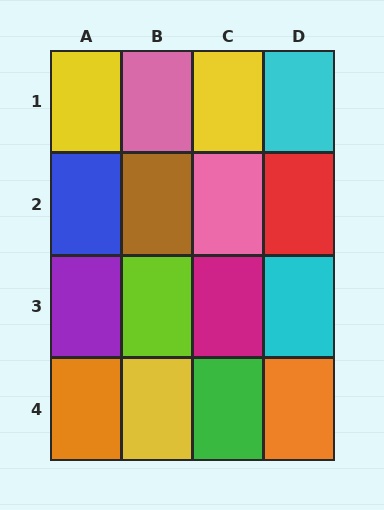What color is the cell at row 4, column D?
Orange.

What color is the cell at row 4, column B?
Yellow.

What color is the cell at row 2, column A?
Blue.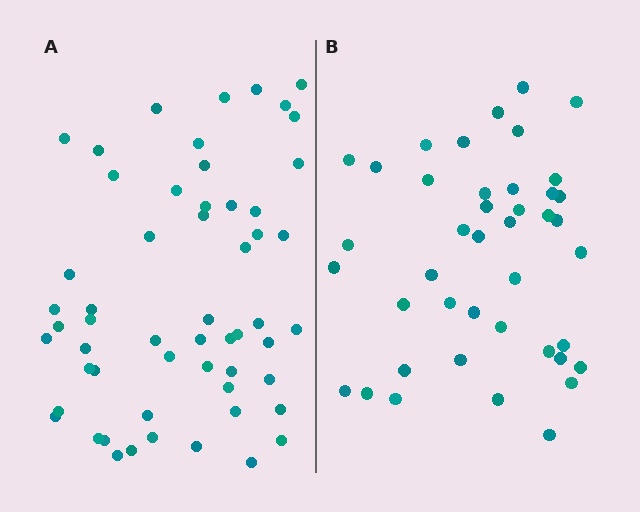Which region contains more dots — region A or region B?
Region A (the left region) has more dots.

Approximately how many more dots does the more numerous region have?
Region A has approximately 15 more dots than region B.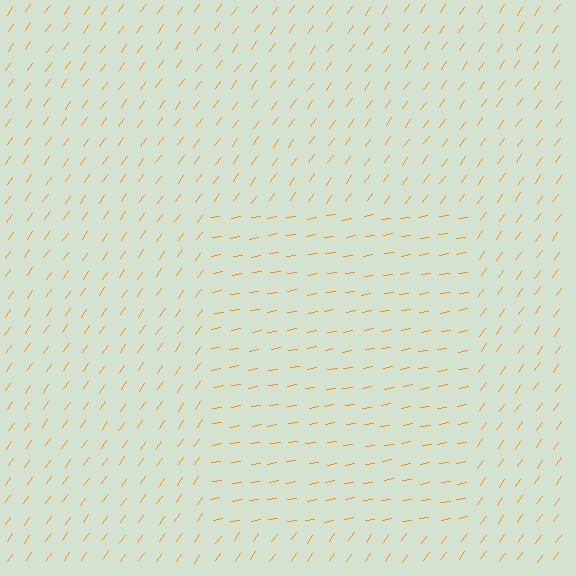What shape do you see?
I see a rectangle.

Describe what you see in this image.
The image is filled with small orange line segments. A rectangle region in the image has lines oriented differently from the surrounding lines, creating a visible texture boundary.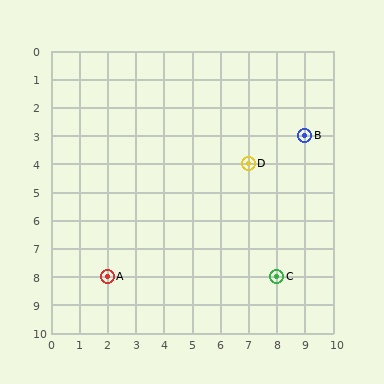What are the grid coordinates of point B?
Point B is at grid coordinates (9, 3).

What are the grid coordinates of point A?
Point A is at grid coordinates (2, 8).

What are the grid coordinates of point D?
Point D is at grid coordinates (7, 4).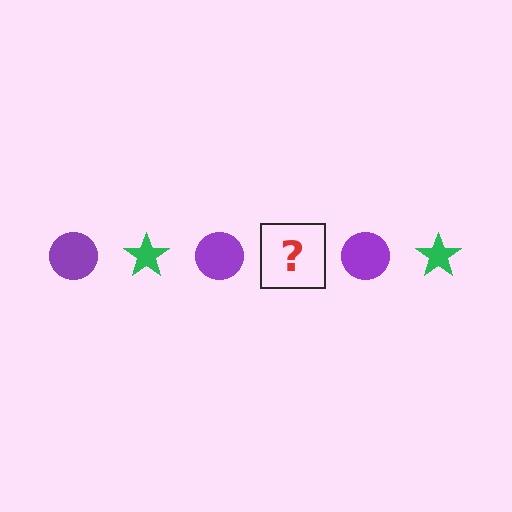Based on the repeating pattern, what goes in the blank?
The blank should be a green star.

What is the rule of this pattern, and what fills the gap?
The rule is that the pattern alternates between purple circle and green star. The gap should be filled with a green star.